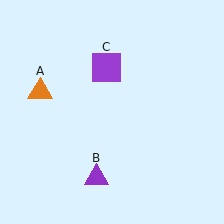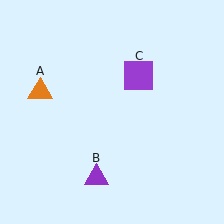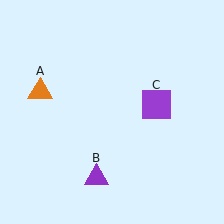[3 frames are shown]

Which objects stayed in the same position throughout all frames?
Orange triangle (object A) and purple triangle (object B) remained stationary.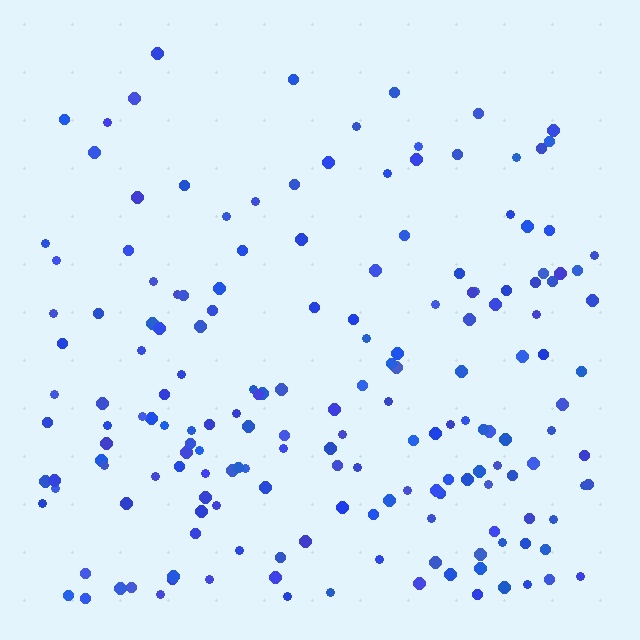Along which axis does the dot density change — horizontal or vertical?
Vertical.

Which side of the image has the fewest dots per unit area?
The top.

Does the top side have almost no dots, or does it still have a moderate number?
Still a moderate number, just noticeably fewer than the bottom.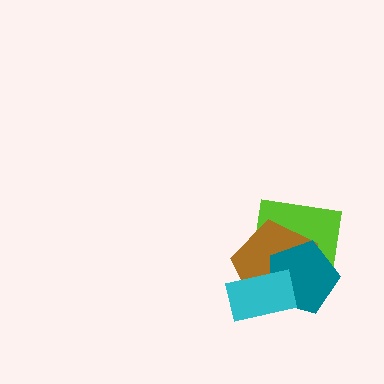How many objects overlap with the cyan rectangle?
3 objects overlap with the cyan rectangle.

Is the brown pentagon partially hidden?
Yes, it is partially covered by another shape.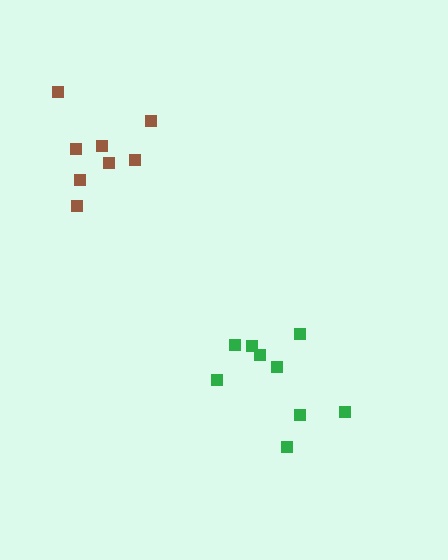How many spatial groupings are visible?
There are 2 spatial groupings.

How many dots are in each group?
Group 1: 9 dots, Group 2: 8 dots (17 total).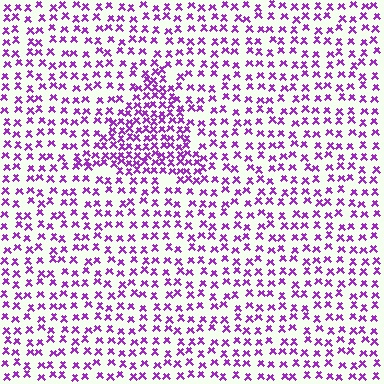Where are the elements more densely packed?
The elements are more densely packed inside the triangle boundary.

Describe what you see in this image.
The image contains small purple elements arranged at two different densities. A triangle-shaped region is visible where the elements are more densely packed than the surrounding area.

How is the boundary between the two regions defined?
The boundary is defined by a change in element density (approximately 1.9x ratio). All elements are the same color, size, and shape.